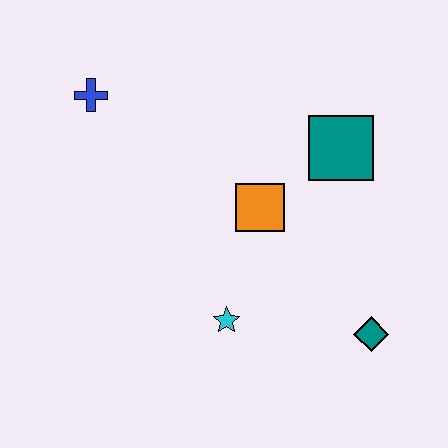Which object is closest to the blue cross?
The orange square is closest to the blue cross.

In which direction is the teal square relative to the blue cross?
The teal square is to the right of the blue cross.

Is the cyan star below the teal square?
Yes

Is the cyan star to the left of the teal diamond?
Yes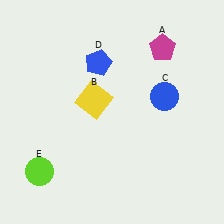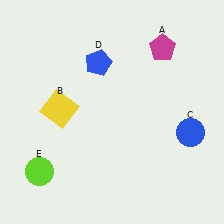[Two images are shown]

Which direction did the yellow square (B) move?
The yellow square (B) moved left.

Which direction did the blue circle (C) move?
The blue circle (C) moved down.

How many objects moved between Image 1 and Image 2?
2 objects moved between the two images.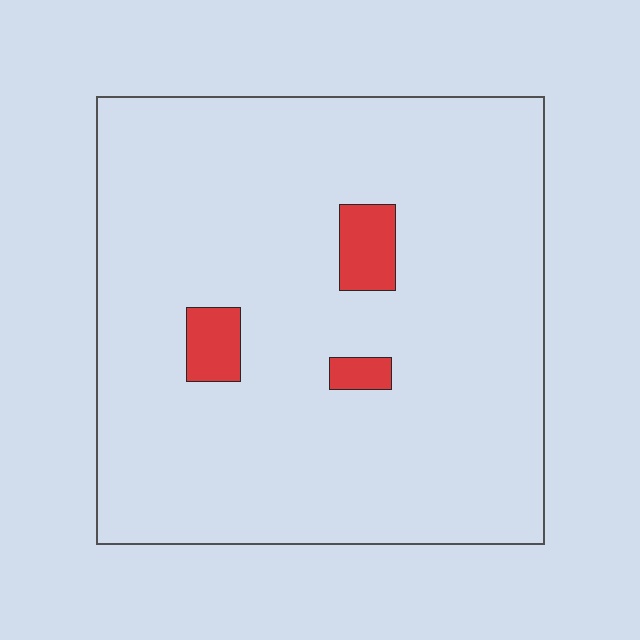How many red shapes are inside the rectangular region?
3.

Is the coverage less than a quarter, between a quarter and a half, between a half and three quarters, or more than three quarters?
Less than a quarter.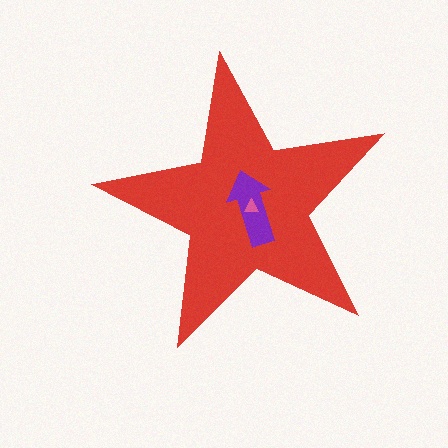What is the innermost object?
The pink triangle.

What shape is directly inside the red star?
The purple arrow.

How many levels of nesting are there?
3.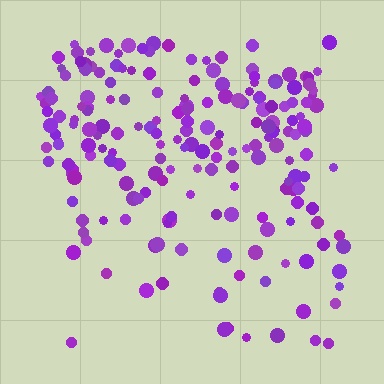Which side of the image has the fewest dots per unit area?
The bottom.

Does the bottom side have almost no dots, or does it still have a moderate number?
Still a moderate number, just noticeably fewer than the top.